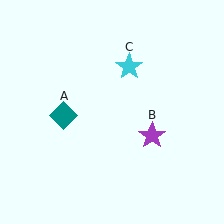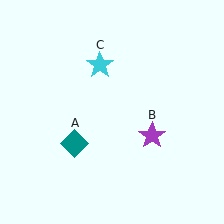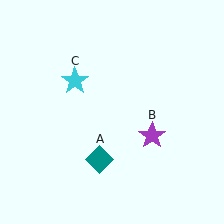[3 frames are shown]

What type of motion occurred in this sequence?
The teal diamond (object A), cyan star (object C) rotated counterclockwise around the center of the scene.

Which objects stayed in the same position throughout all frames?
Purple star (object B) remained stationary.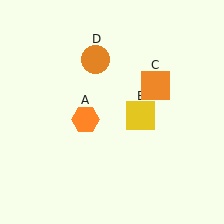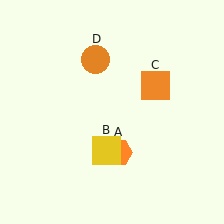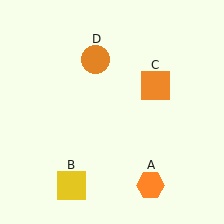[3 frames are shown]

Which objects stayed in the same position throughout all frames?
Orange square (object C) and orange circle (object D) remained stationary.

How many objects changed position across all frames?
2 objects changed position: orange hexagon (object A), yellow square (object B).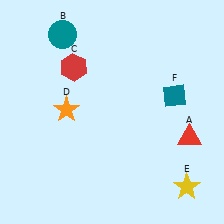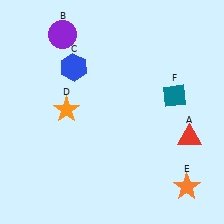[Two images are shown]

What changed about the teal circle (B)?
In Image 1, B is teal. In Image 2, it changed to purple.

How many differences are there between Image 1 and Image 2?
There are 3 differences between the two images.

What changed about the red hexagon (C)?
In Image 1, C is red. In Image 2, it changed to blue.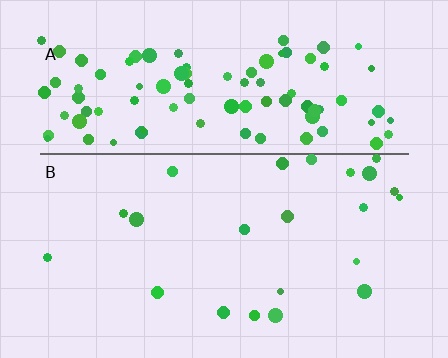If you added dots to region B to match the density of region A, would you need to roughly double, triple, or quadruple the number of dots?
Approximately quadruple.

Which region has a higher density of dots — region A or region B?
A (the top).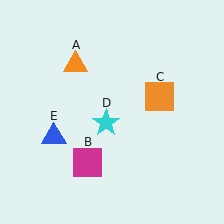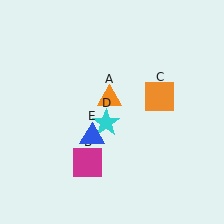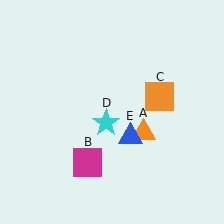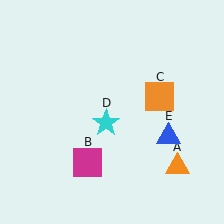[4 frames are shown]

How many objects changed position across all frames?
2 objects changed position: orange triangle (object A), blue triangle (object E).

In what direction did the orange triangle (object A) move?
The orange triangle (object A) moved down and to the right.